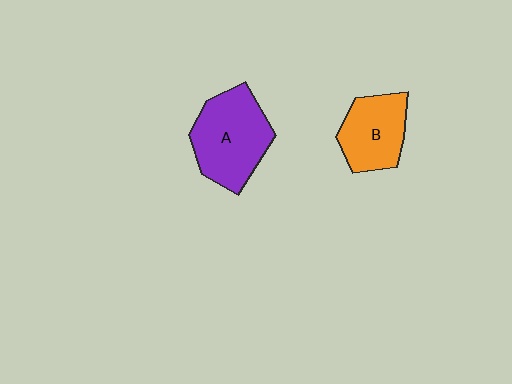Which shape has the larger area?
Shape A (purple).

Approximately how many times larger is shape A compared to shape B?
Approximately 1.4 times.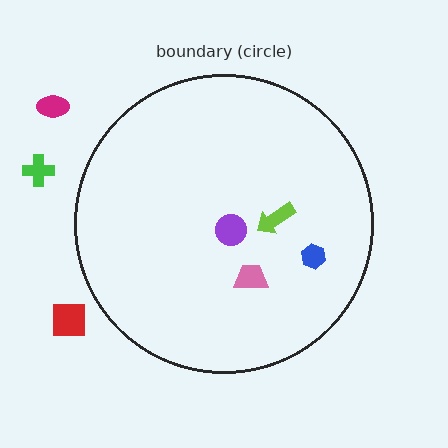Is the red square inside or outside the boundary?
Outside.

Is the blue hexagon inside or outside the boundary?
Inside.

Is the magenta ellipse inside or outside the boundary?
Outside.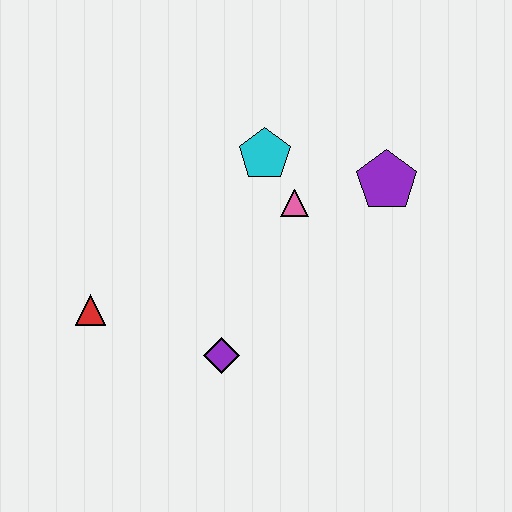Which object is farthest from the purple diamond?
The purple pentagon is farthest from the purple diamond.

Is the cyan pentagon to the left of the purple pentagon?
Yes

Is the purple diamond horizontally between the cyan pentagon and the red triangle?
Yes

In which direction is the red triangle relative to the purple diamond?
The red triangle is to the left of the purple diamond.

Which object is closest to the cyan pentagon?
The pink triangle is closest to the cyan pentagon.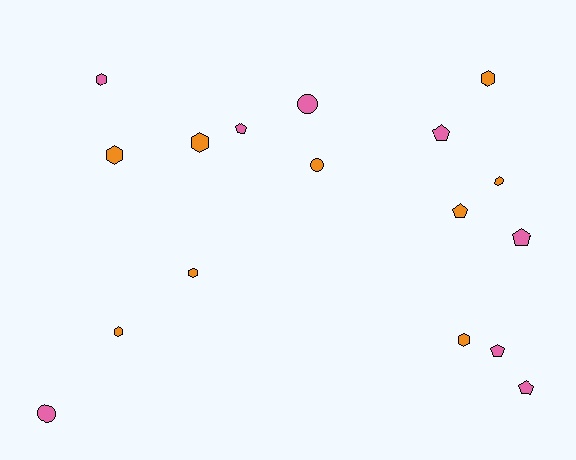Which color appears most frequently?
Orange, with 9 objects.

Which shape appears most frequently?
Hexagon, with 8 objects.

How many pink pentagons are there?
There are 5 pink pentagons.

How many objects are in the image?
There are 17 objects.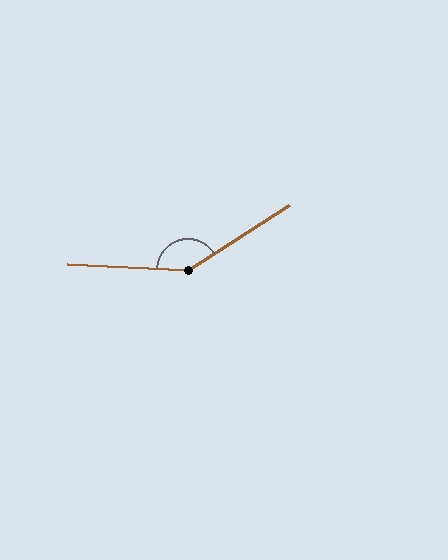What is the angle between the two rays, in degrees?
Approximately 144 degrees.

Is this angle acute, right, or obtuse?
It is obtuse.